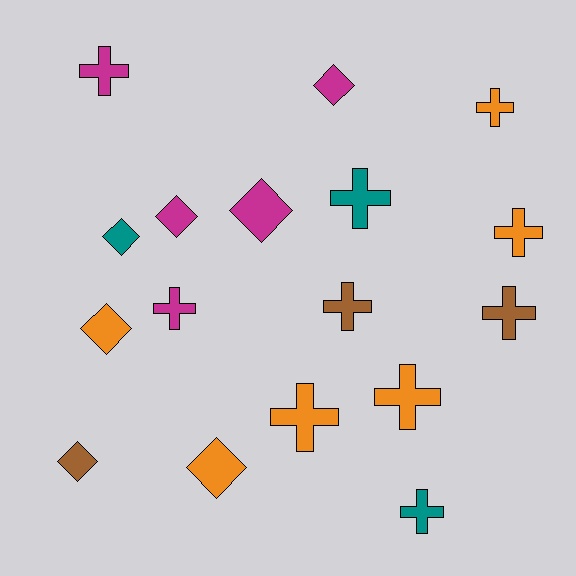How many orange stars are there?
There are no orange stars.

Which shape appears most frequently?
Cross, with 10 objects.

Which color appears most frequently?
Orange, with 6 objects.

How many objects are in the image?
There are 17 objects.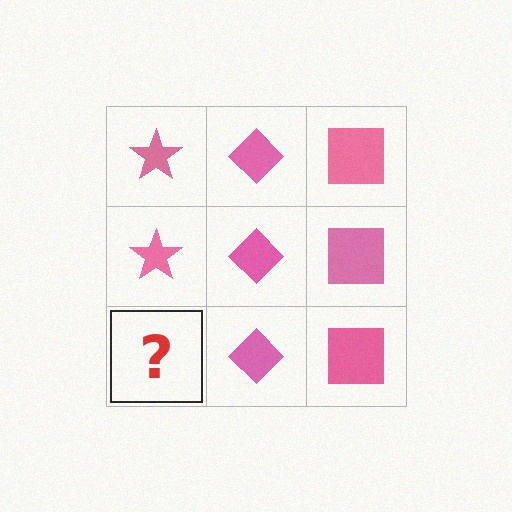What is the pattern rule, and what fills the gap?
The rule is that each column has a consistent shape. The gap should be filled with a pink star.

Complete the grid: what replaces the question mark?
The question mark should be replaced with a pink star.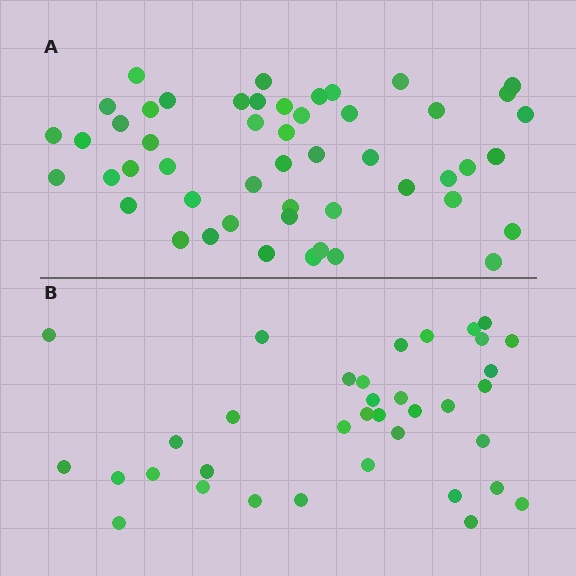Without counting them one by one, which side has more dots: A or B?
Region A (the top region) has more dots.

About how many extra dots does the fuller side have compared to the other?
Region A has approximately 15 more dots than region B.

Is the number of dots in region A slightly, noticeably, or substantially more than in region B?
Region A has noticeably more, but not dramatically so. The ratio is roughly 1.4 to 1.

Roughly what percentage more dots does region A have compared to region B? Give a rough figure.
About 40% more.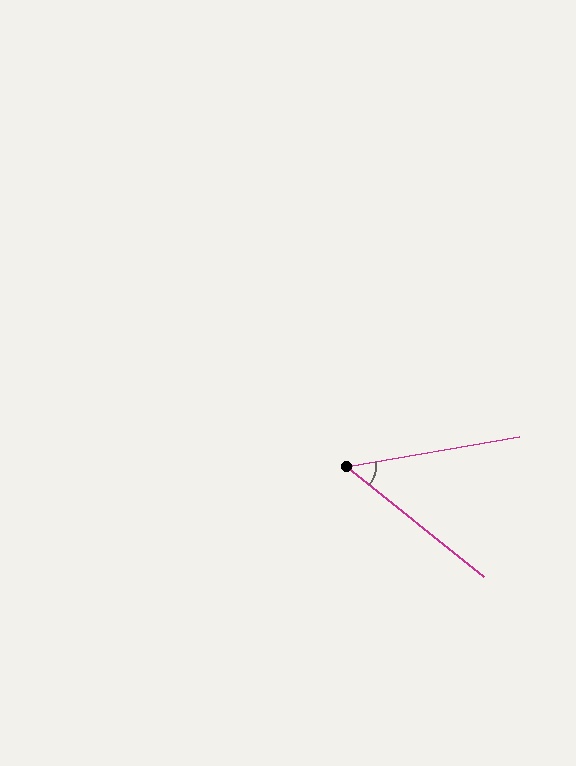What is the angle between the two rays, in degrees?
Approximately 49 degrees.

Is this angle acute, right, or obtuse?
It is acute.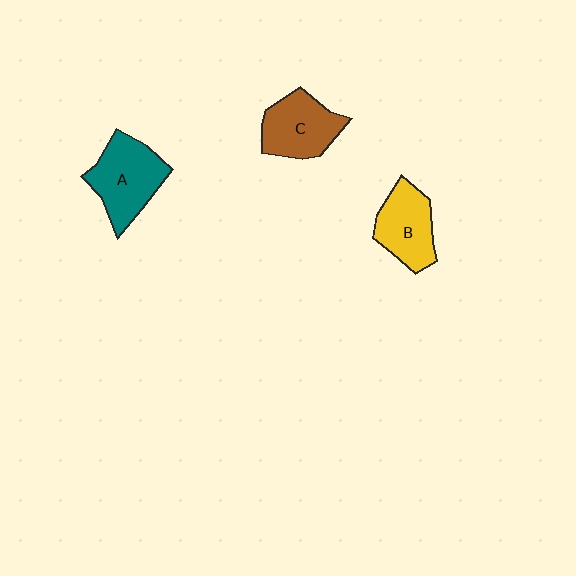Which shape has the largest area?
Shape A (teal).